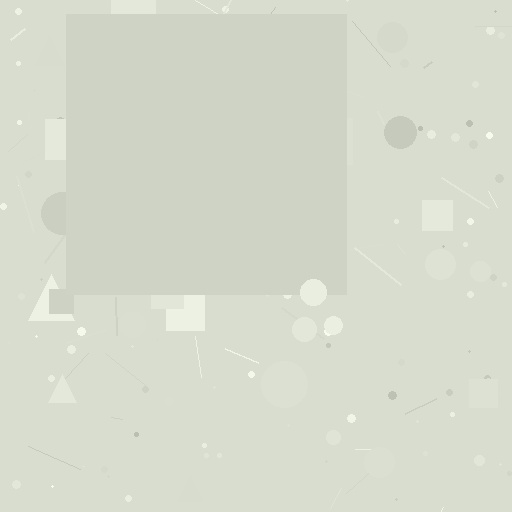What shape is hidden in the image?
A square is hidden in the image.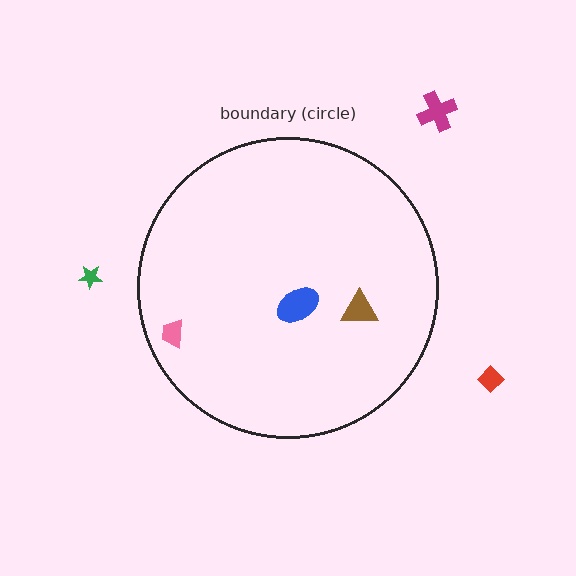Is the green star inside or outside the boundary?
Outside.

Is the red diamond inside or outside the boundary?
Outside.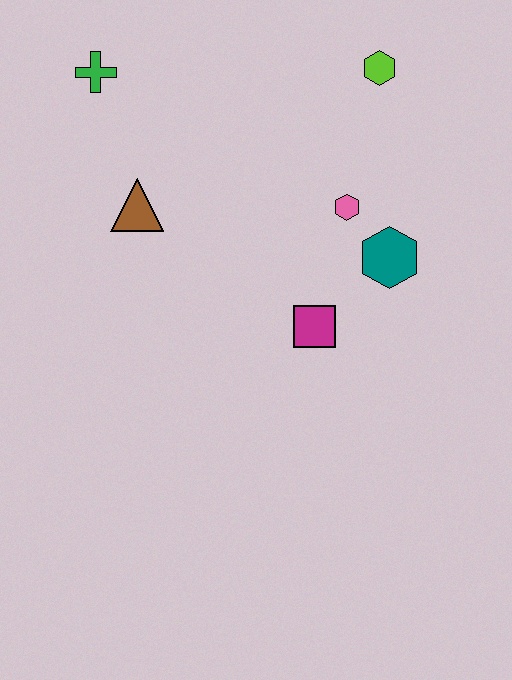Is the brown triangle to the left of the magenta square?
Yes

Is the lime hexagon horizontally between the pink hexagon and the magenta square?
No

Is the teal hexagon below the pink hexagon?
Yes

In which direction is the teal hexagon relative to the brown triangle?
The teal hexagon is to the right of the brown triangle.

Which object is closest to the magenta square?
The teal hexagon is closest to the magenta square.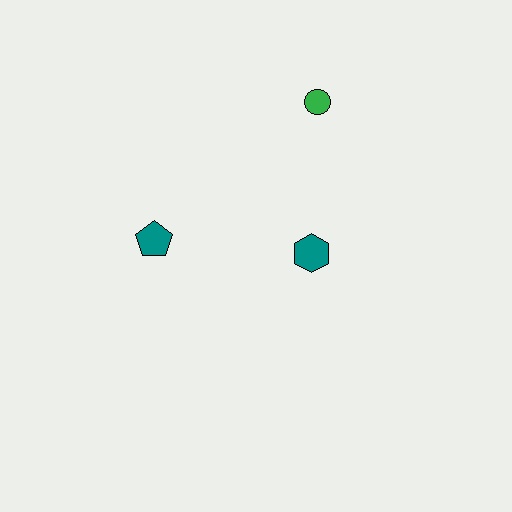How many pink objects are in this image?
There are no pink objects.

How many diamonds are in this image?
There are no diamonds.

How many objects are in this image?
There are 3 objects.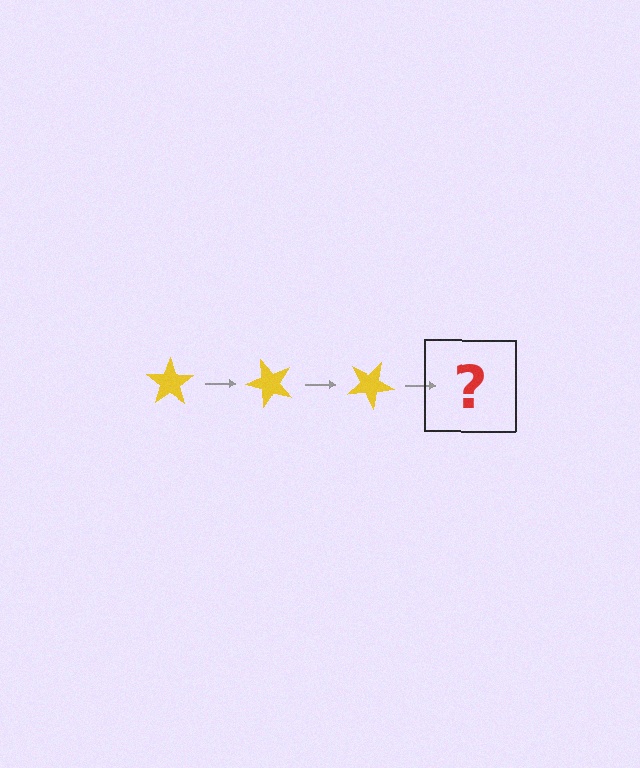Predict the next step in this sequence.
The next step is a yellow star rotated 150 degrees.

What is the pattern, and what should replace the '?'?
The pattern is that the star rotates 50 degrees each step. The '?' should be a yellow star rotated 150 degrees.